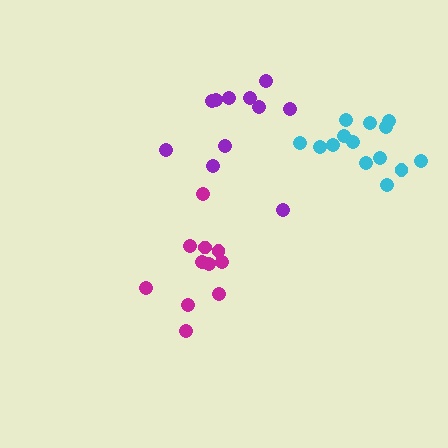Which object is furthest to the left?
The magenta cluster is leftmost.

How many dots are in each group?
Group 1: 11 dots, Group 2: 14 dots, Group 3: 11 dots (36 total).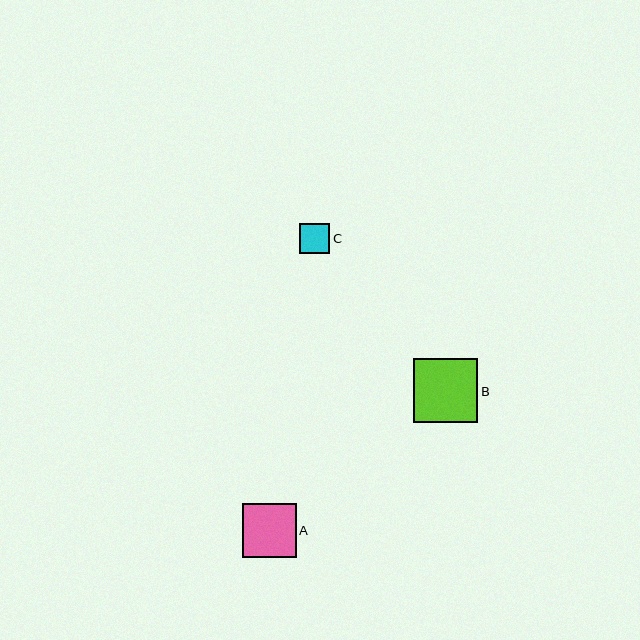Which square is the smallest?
Square C is the smallest with a size of approximately 31 pixels.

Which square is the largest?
Square B is the largest with a size of approximately 64 pixels.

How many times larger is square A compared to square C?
Square A is approximately 1.8 times the size of square C.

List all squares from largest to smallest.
From largest to smallest: B, A, C.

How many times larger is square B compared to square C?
Square B is approximately 2.1 times the size of square C.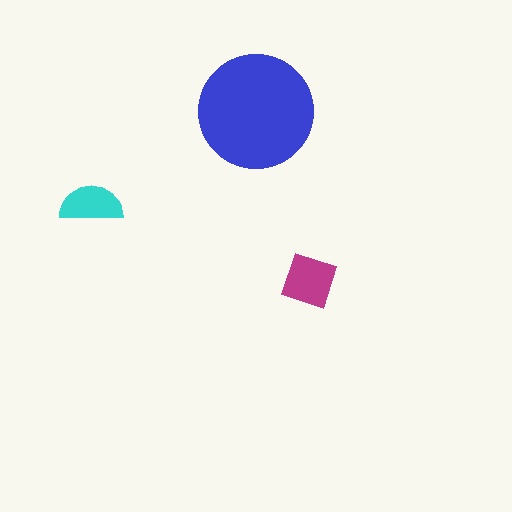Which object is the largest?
The blue circle.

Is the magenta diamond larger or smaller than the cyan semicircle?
Larger.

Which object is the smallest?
The cyan semicircle.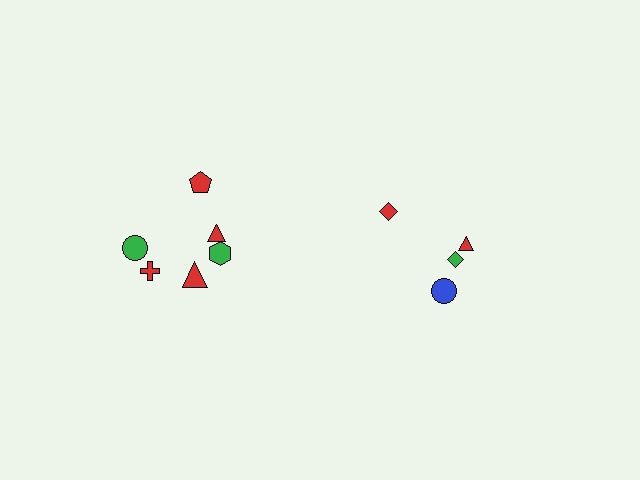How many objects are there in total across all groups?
There are 10 objects.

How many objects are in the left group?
There are 6 objects.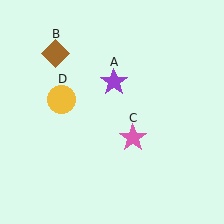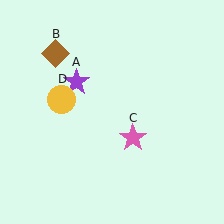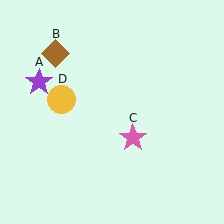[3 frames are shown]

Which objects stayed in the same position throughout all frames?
Brown diamond (object B) and pink star (object C) and yellow circle (object D) remained stationary.